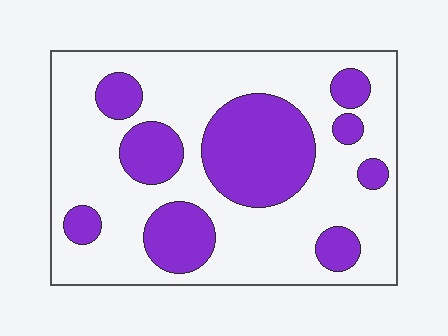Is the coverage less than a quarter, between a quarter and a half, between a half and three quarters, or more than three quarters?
Between a quarter and a half.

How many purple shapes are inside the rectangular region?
9.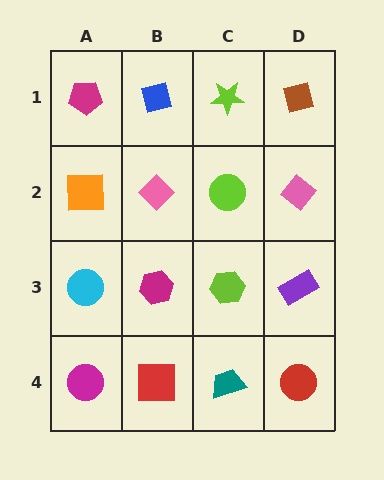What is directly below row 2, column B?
A magenta hexagon.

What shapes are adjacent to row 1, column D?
A pink diamond (row 2, column D), a lime star (row 1, column C).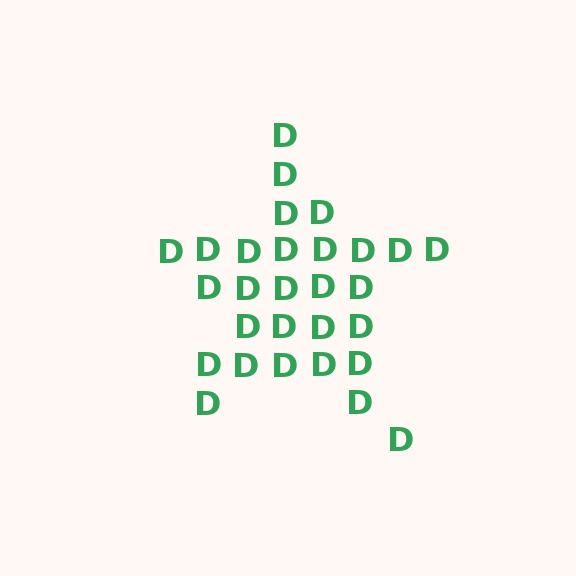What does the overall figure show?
The overall figure shows a star.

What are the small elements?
The small elements are letter D's.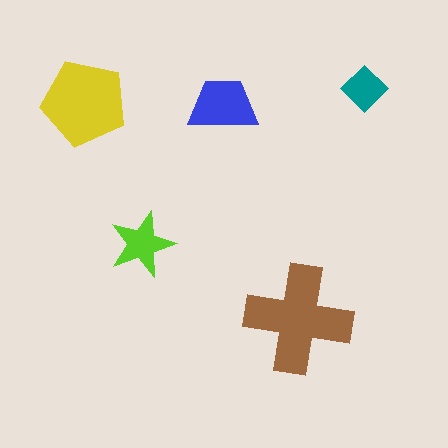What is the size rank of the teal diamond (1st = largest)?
5th.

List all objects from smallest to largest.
The teal diamond, the lime star, the blue trapezoid, the yellow pentagon, the brown cross.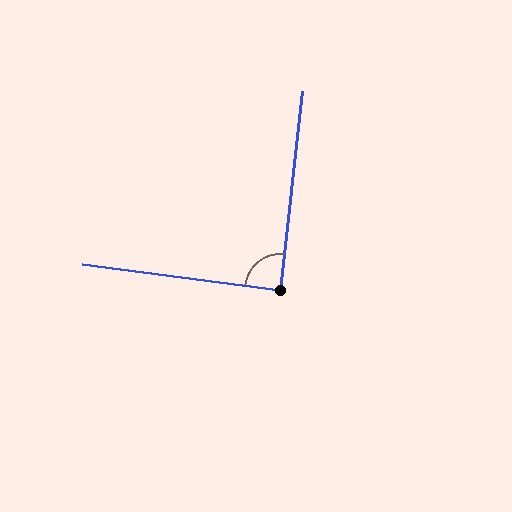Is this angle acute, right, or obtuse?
It is approximately a right angle.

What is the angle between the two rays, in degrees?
Approximately 89 degrees.